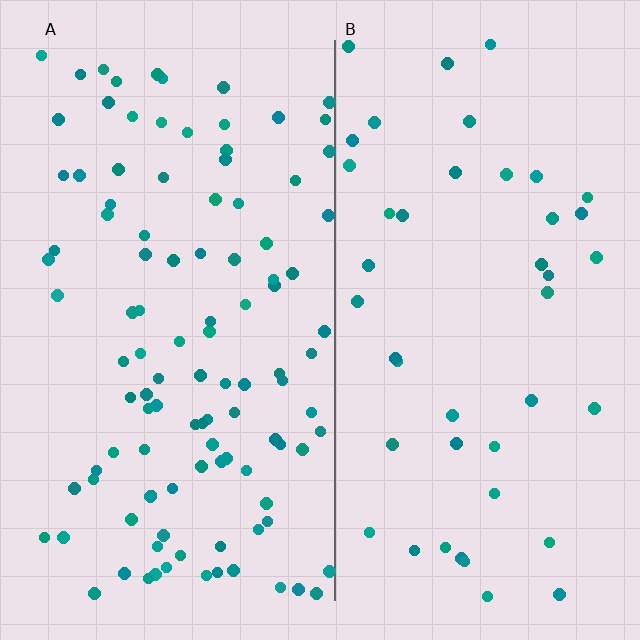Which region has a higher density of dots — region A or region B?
A (the left).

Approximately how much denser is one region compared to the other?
Approximately 2.5× — region A over region B.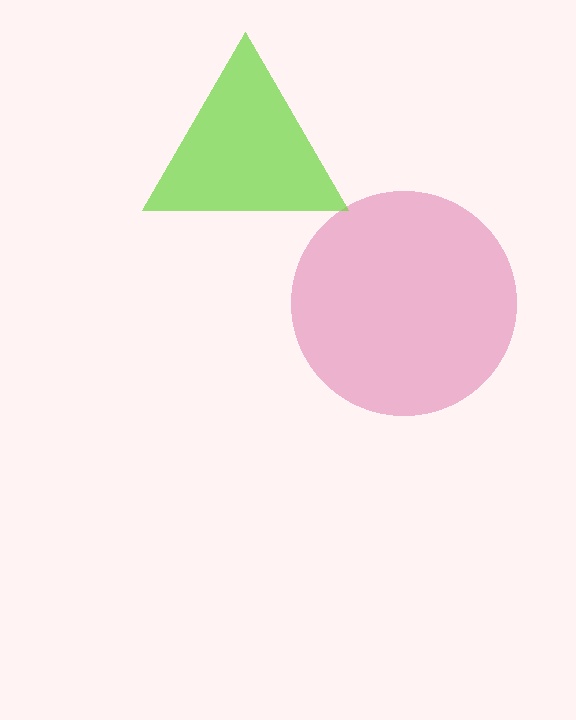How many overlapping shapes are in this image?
There are 2 overlapping shapes in the image.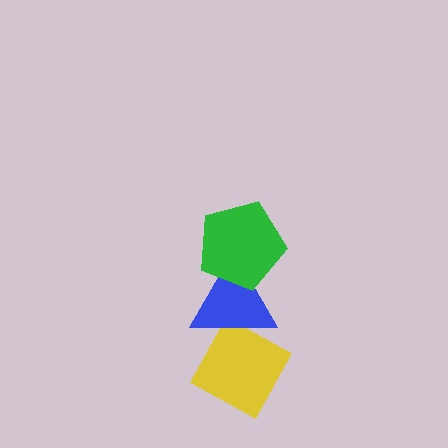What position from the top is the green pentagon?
The green pentagon is 1st from the top.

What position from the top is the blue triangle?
The blue triangle is 2nd from the top.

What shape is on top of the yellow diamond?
The blue triangle is on top of the yellow diamond.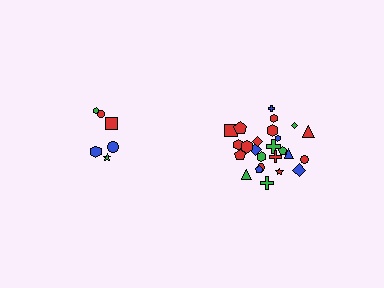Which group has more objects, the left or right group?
The right group.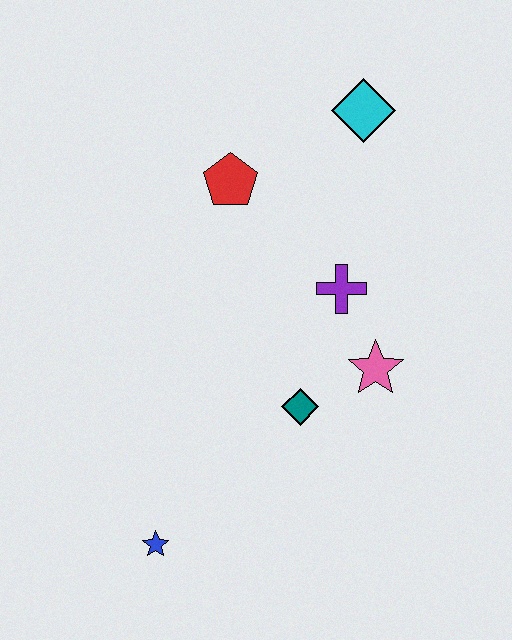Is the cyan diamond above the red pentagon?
Yes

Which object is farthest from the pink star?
The blue star is farthest from the pink star.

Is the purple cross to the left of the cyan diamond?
Yes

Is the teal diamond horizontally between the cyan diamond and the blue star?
Yes